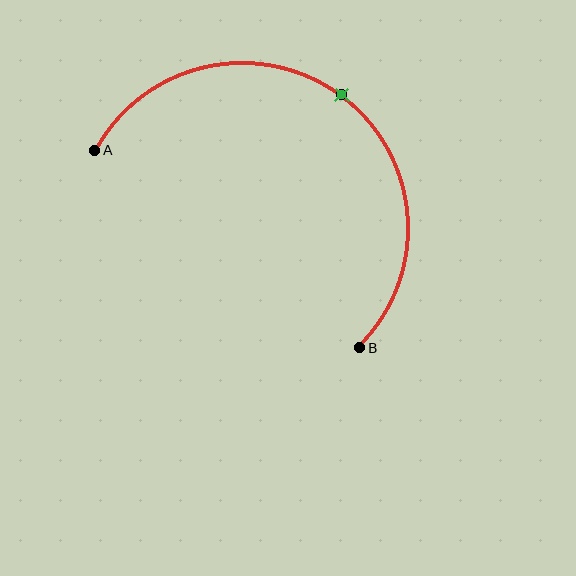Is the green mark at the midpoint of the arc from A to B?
Yes. The green mark lies on the arc at equal arc-length from both A and B — it is the arc midpoint.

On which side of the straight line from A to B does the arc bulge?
The arc bulges above and to the right of the straight line connecting A and B.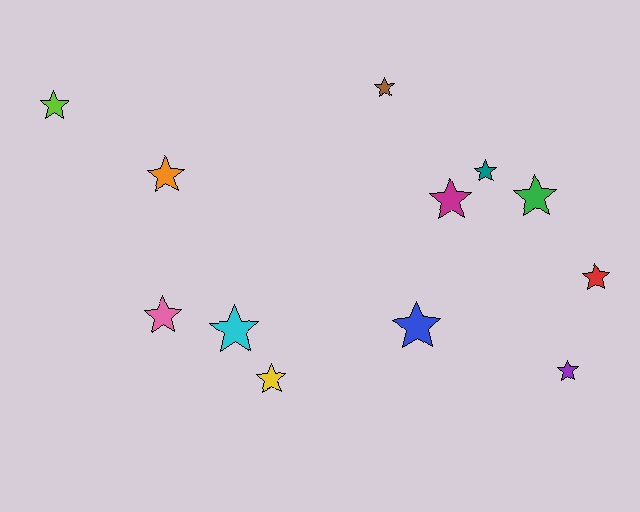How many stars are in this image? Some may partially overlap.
There are 12 stars.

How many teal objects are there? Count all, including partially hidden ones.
There is 1 teal object.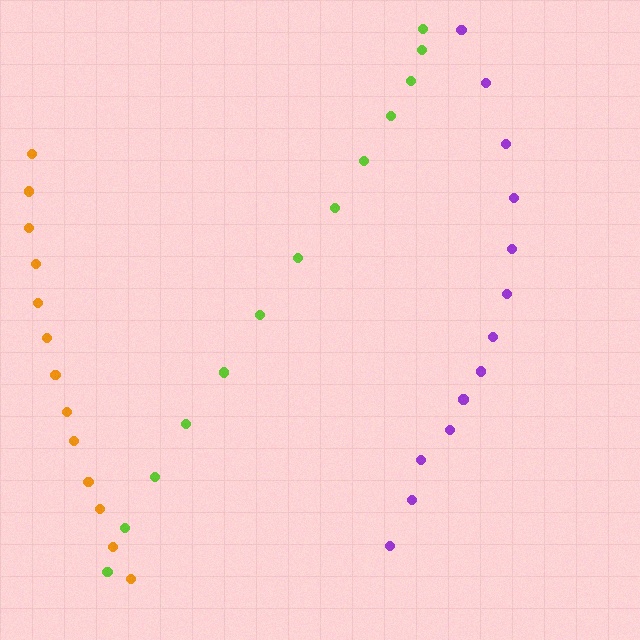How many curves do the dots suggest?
There are 3 distinct paths.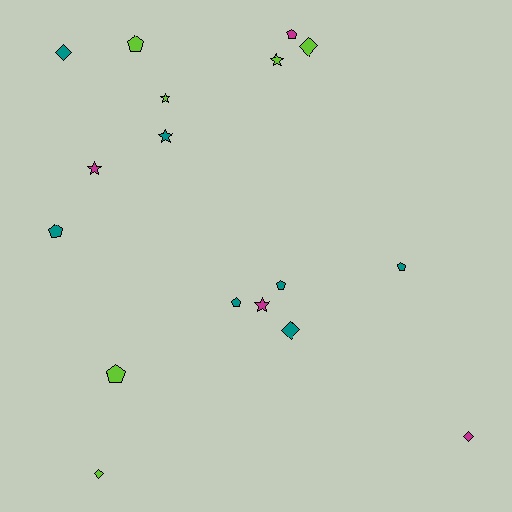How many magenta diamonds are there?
There is 1 magenta diamond.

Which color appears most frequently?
Teal, with 7 objects.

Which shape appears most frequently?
Pentagon, with 7 objects.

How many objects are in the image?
There are 17 objects.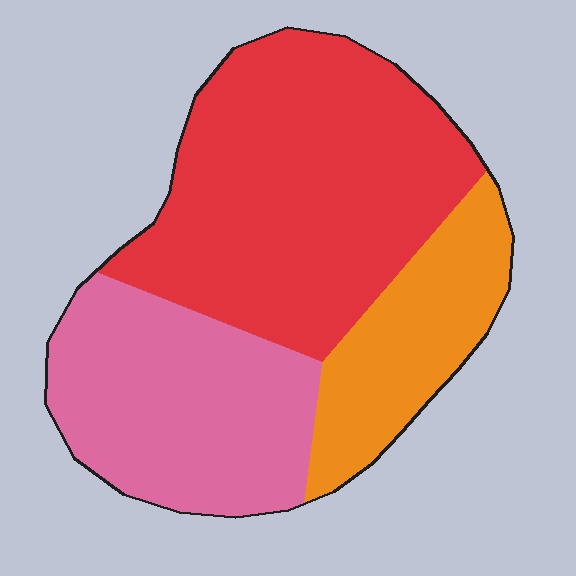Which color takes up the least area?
Orange, at roughly 20%.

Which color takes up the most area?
Red, at roughly 50%.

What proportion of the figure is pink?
Pink covers 32% of the figure.